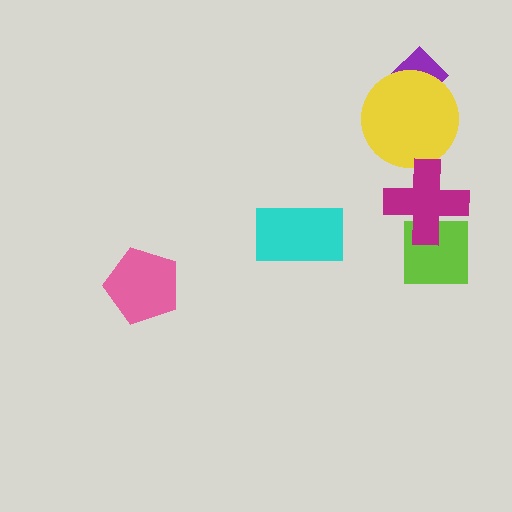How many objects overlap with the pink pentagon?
0 objects overlap with the pink pentagon.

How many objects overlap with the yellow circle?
1 object overlaps with the yellow circle.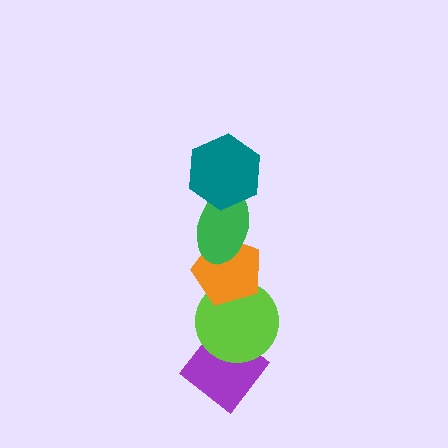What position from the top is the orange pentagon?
The orange pentagon is 3rd from the top.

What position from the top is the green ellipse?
The green ellipse is 2nd from the top.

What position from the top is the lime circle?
The lime circle is 4th from the top.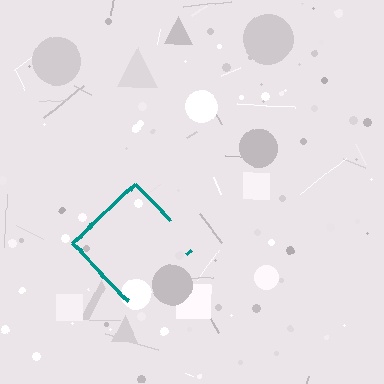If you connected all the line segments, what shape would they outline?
They would outline a diamond.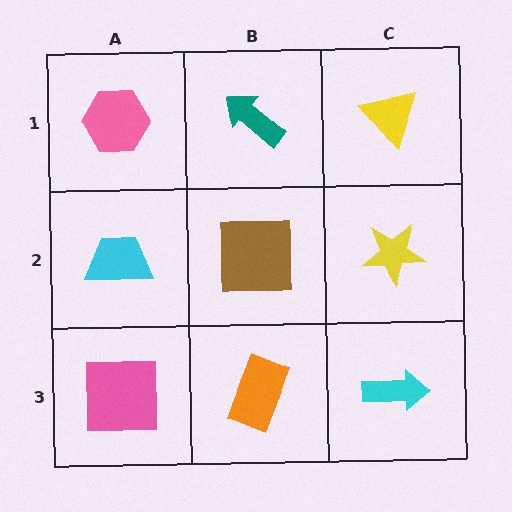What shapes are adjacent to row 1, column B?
A brown square (row 2, column B), a pink hexagon (row 1, column A), a yellow triangle (row 1, column C).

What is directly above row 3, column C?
A yellow star.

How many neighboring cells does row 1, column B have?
3.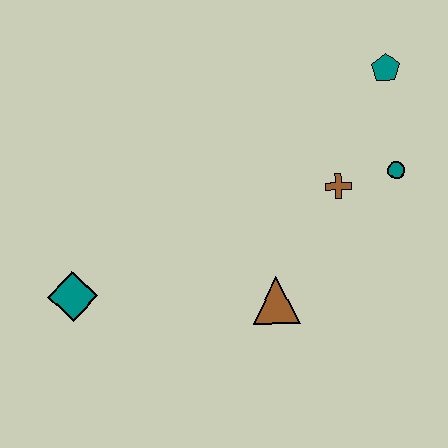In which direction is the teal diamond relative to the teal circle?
The teal diamond is to the left of the teal circle.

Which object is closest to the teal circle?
The brown cross is closest to the teal circle.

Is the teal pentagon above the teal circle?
Yes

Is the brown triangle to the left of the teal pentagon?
Yes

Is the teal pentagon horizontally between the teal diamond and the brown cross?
No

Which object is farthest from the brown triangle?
The teal pentagon is farthest from the brown triangle.